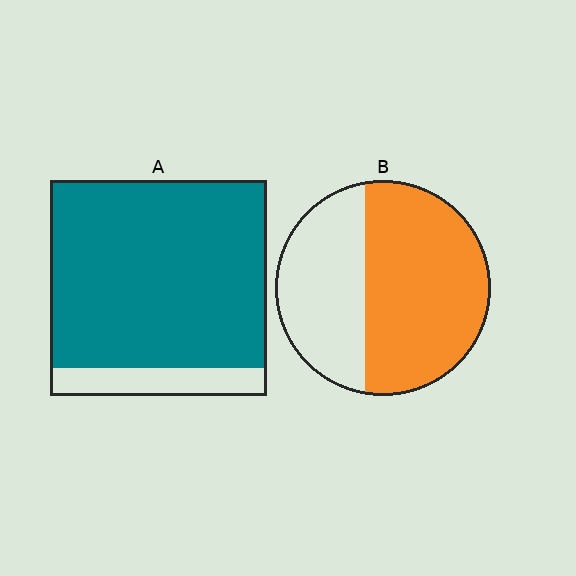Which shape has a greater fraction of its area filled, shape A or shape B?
Shape A.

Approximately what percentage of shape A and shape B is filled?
A is approximately 85% and B is approximately 60%.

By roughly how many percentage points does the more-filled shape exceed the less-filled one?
By roughly 25 percentage points (A over B).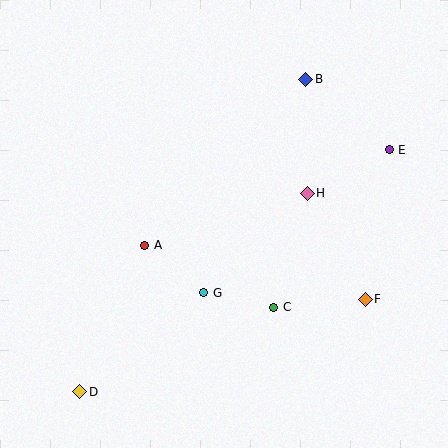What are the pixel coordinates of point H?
Point H is at (307, 193).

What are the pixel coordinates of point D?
Point D is at (80, 392).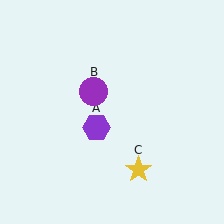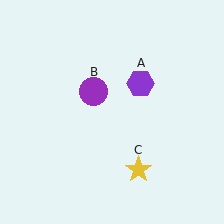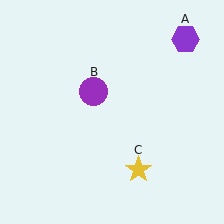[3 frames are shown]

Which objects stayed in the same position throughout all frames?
Purple circle (object B) and yellow star (object C) remained stationary.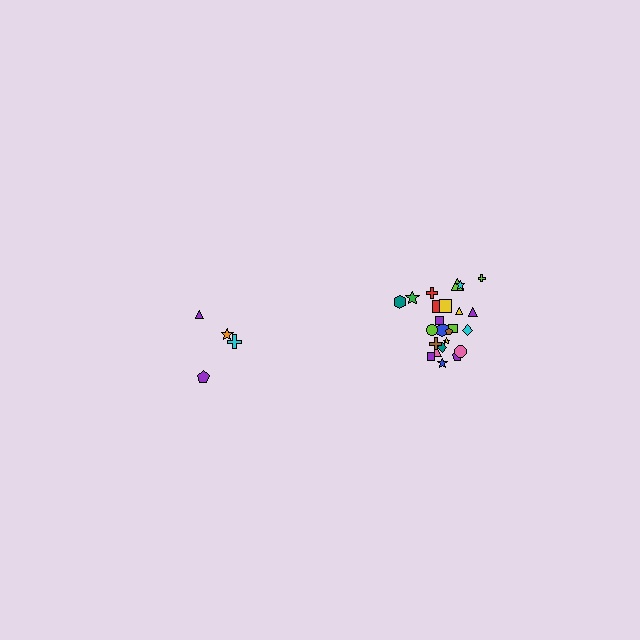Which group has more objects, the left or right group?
The right group.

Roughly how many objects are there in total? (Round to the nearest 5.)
Roughly 30 objects in total.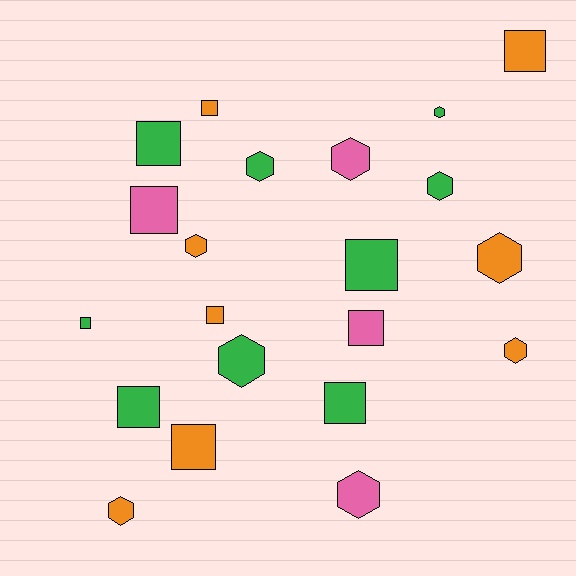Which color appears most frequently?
Green, with 9 objects.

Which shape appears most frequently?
Square, with 11 objects.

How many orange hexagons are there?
There are 4 orange hexagons.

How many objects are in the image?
There are 21 objects.